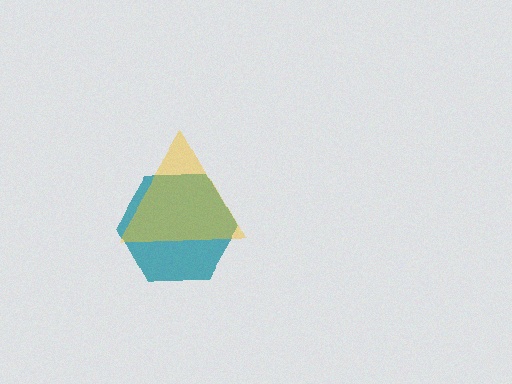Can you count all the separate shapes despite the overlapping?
Yes, there are 2 separate shapes.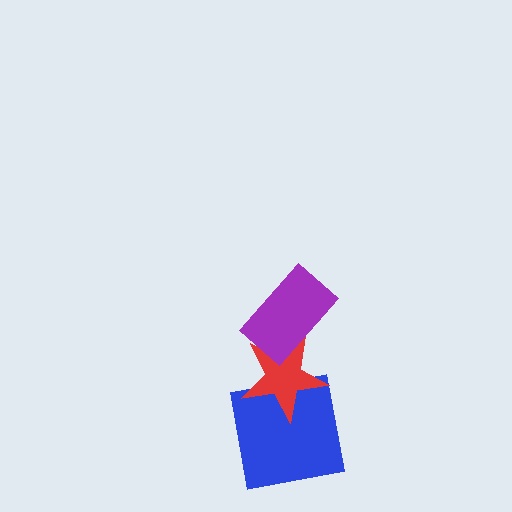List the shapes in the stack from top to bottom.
From top to bottom: the purple rectangle, the red star, the blue square.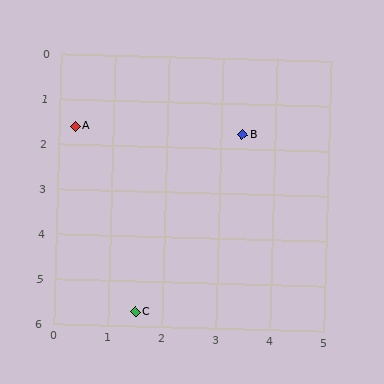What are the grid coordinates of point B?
Point B is at approximately (3.4, 1.7).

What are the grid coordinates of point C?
Point C is at approximately (1.5, 5.7).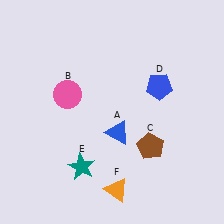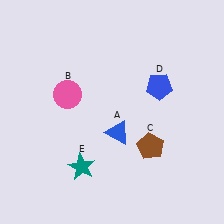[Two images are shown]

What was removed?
The orange triangle (F) was removed in Image 2.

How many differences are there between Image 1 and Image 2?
There is 1 difference between the two images.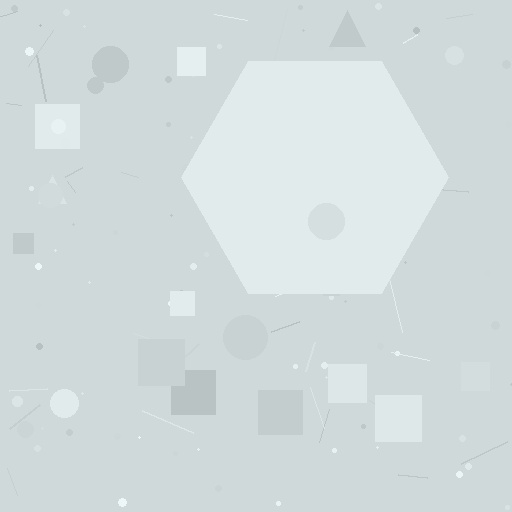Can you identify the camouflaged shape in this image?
The camouflaged shape is a hexagon.